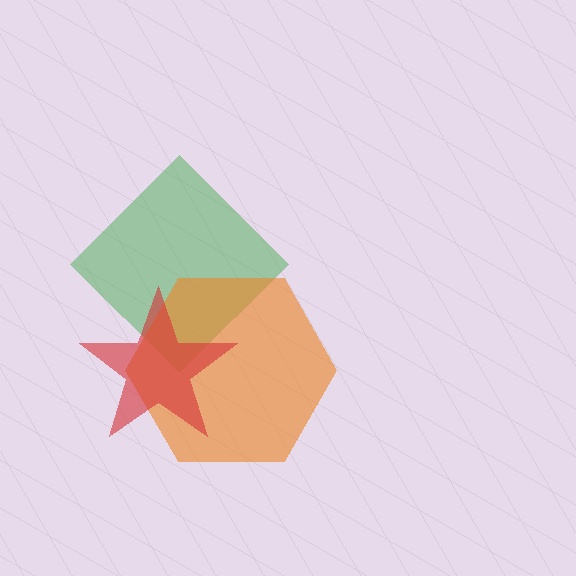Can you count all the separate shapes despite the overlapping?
Yes, there are 3 separate shapes.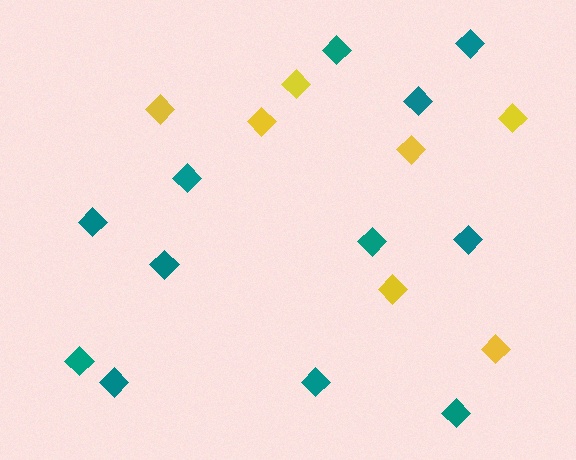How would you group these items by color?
There are 2 groups: one group of yellow diamonds (7) and one group of teal diamonds (12).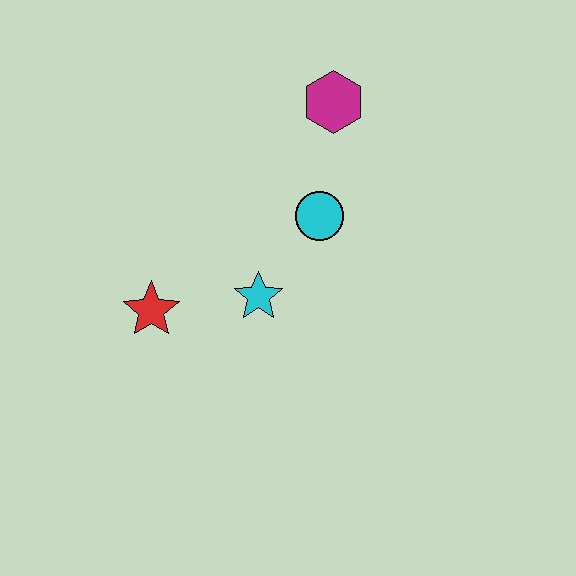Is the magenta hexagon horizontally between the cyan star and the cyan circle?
No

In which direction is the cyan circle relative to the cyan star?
The cyan circle is above the cyan star.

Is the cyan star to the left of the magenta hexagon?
Yes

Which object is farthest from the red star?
The magenta hexagon is farthest from the red star.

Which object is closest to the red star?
The cyan star is closest to the red star.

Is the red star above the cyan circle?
No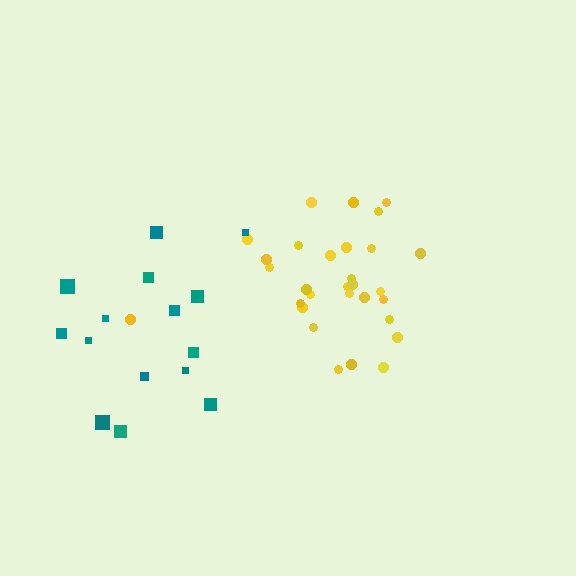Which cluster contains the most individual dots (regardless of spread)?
Yellow (30).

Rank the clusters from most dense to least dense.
yellow, teal.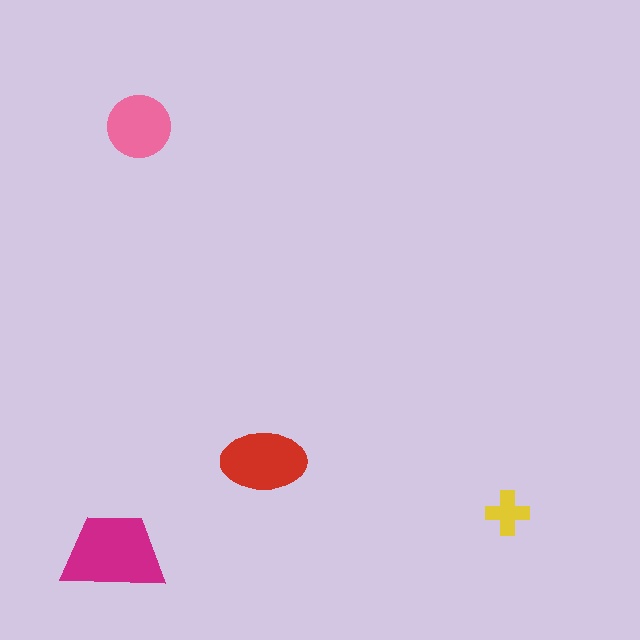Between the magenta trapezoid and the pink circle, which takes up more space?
The magenta trapezoid.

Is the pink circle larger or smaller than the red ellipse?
Smaller.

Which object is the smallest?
The yellow cross.